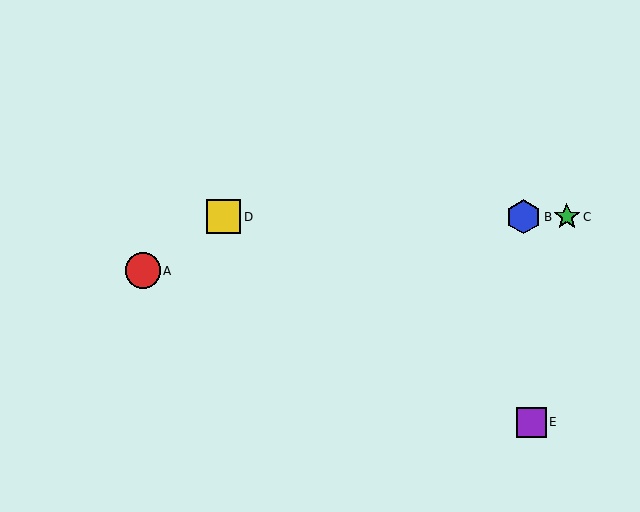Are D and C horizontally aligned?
Yes, both are at y≈217.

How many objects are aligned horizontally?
3 objects (B, C, D) are aligned horizontally.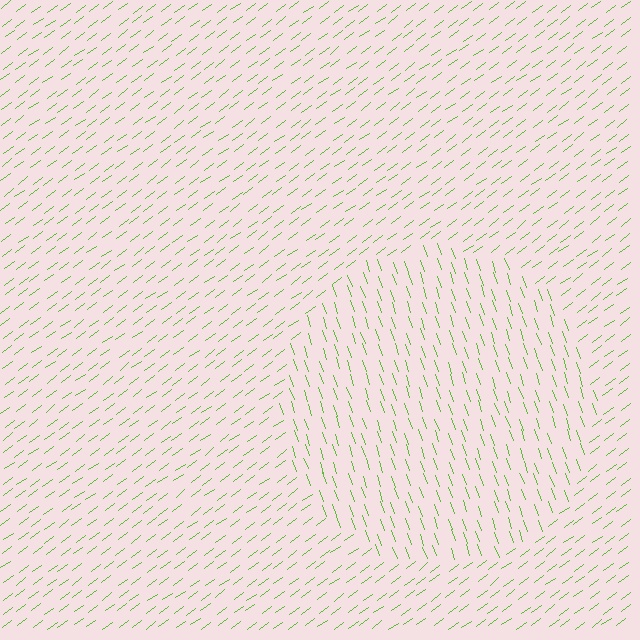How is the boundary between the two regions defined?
The boundary is defined purely by a change in line orientation (approximately 73 degrees difference). All lines are the same color and thickness.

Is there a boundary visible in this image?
Yes, there is a texture boundary formed by a change in line orientation.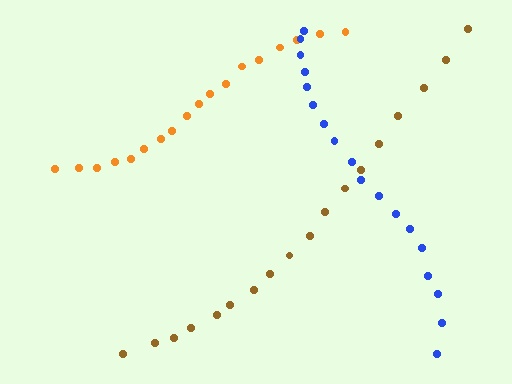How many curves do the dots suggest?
There are 3 distinct paths.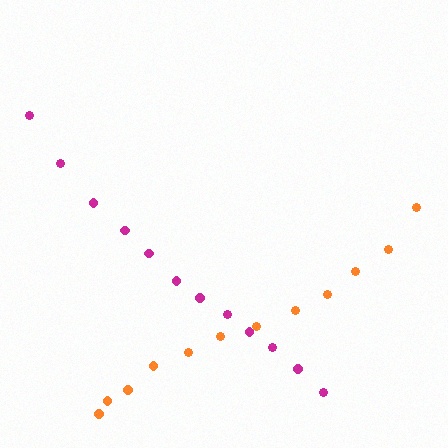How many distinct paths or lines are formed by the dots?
There are 2 distinct paths.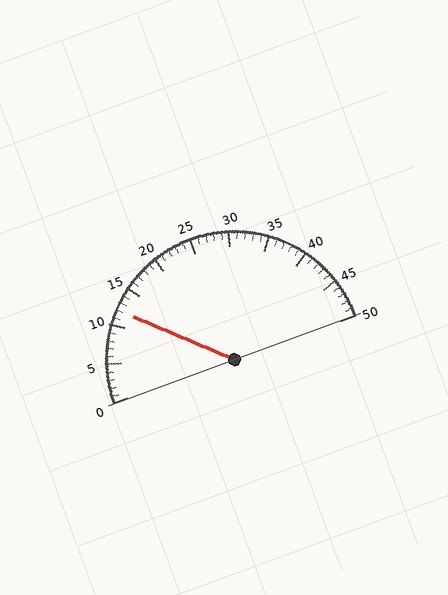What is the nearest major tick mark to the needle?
The nearest major tick mark is 10.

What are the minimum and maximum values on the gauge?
The gauge ranges from 0 to 50.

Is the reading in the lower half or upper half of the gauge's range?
The reading is in the lower half of the range (0 to 50).